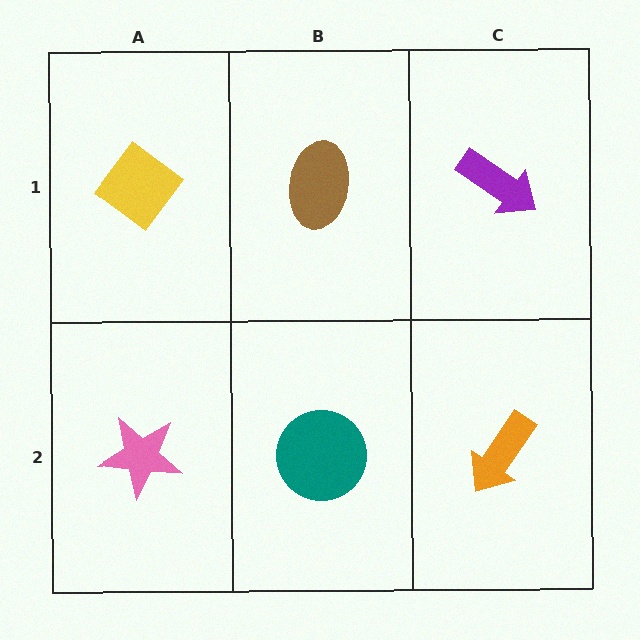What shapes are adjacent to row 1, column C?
An orange arrow (row 2, column C), a brown ellipse (row 1, column B).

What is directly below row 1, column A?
A pink star.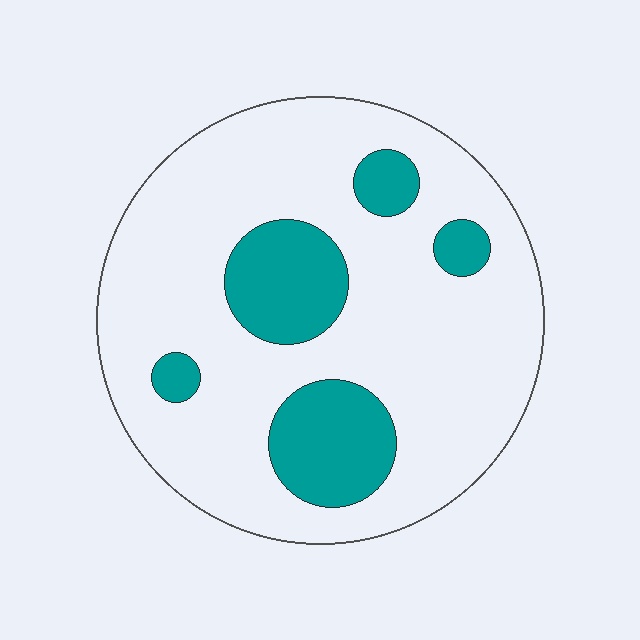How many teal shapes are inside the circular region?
5.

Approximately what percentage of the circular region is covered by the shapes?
Approximately 20%.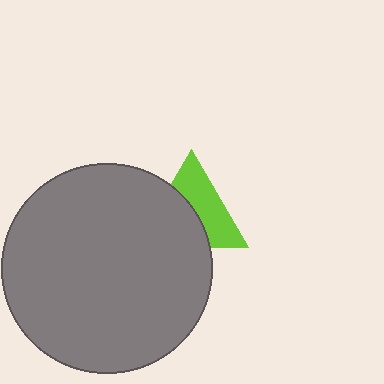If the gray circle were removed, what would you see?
You would see the complete lime triangle.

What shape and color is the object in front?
The object in front is a gray circle.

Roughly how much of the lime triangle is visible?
About half of it is visible (roughly 51%).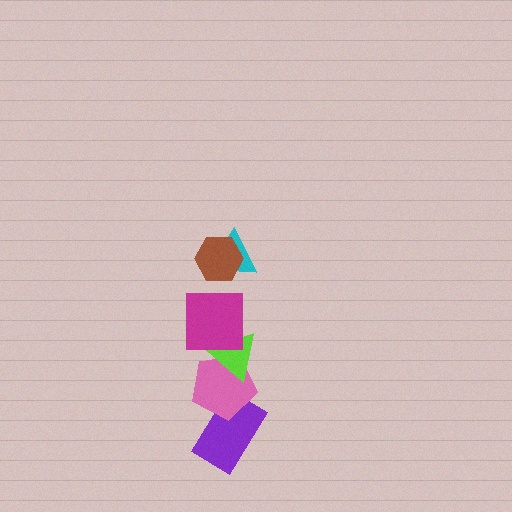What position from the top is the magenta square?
The magenta square is 3rd from the top.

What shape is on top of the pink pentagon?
The lime triangle is on top of the pink pentagon.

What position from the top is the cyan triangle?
The cyan triangle is 2nd from the top.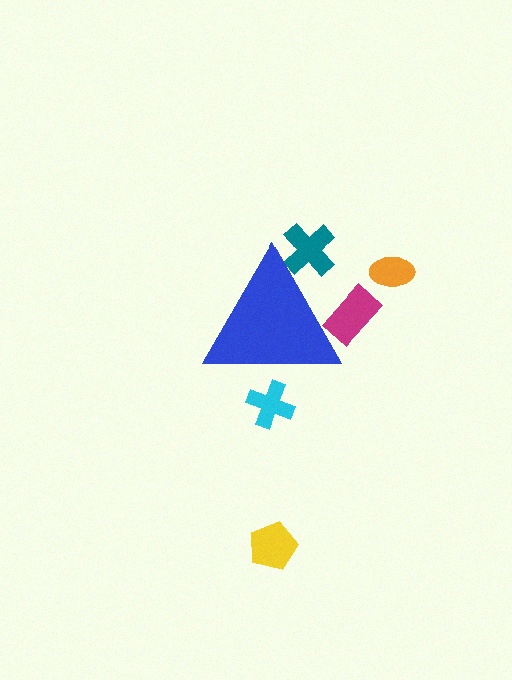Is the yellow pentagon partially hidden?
No, the yellow pentagon is fully visible.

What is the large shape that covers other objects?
A blue triangle.